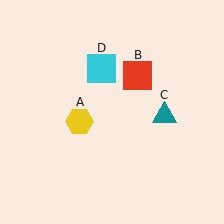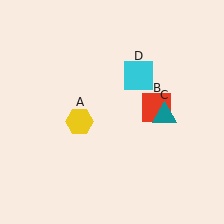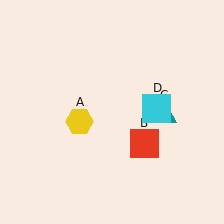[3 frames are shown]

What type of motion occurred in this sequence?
The red square (object B), cyan square (object D) rotated clockwise around the center of the scene.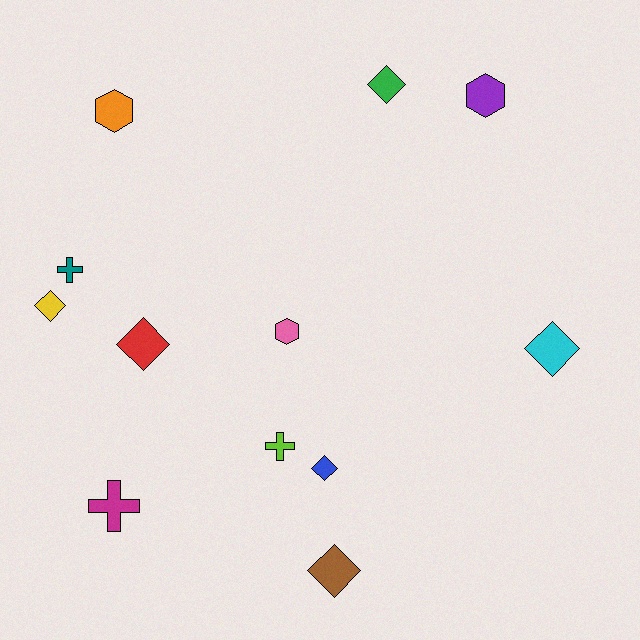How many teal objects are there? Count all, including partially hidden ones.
There is 1 teal object.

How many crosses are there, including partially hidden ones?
There are 3 crosses.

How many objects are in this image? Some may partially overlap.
There are 12 objects.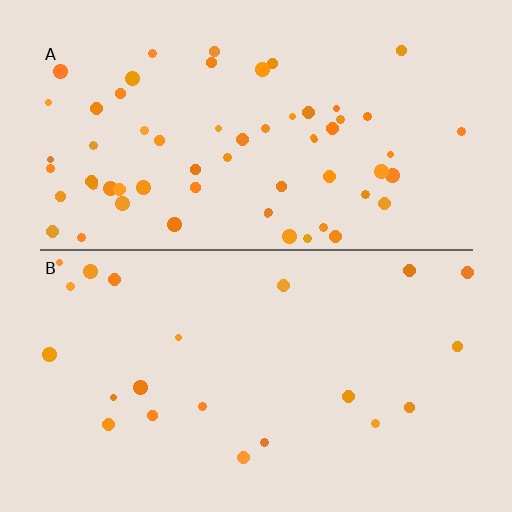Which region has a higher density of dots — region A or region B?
A (the top).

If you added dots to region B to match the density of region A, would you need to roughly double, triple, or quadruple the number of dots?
Approximately triple.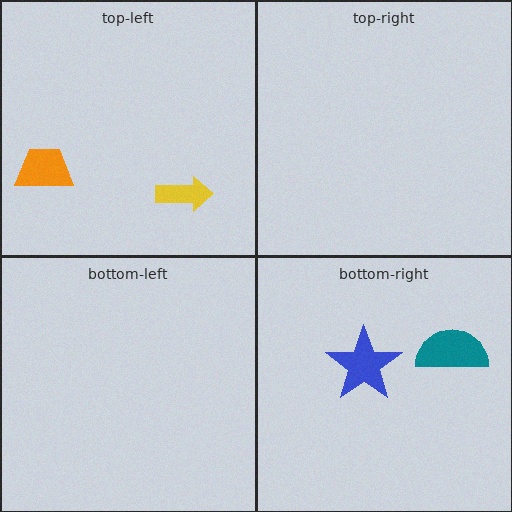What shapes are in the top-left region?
The yellow arrow, the orange trapezoid.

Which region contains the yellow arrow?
The top-left region.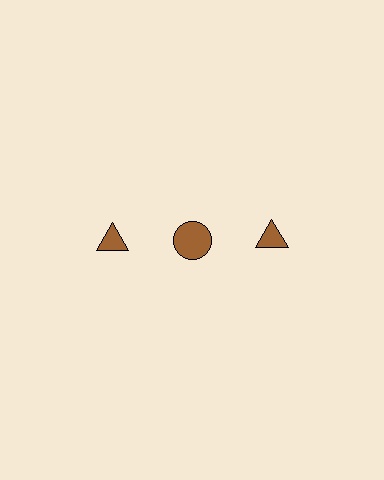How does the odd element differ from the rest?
It has a different shape: circle instead of triangle.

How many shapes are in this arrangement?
There are 3 shapes arranged in a grid pattern.